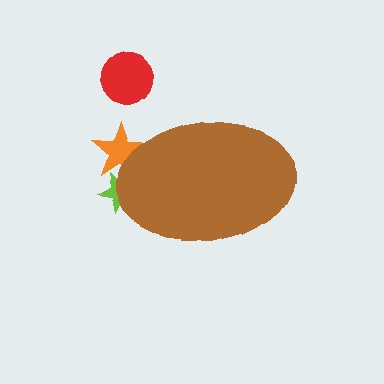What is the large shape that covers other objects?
A brown ellipse.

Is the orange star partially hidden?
Yes, the orange star is partially hidden behind the brown ellipse.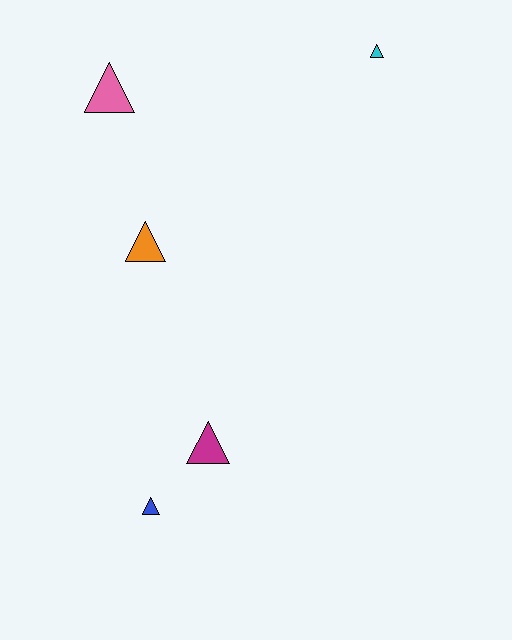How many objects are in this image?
There are 5 objects.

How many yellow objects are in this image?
There are no yellow objects.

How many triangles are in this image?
There are 5 triangles.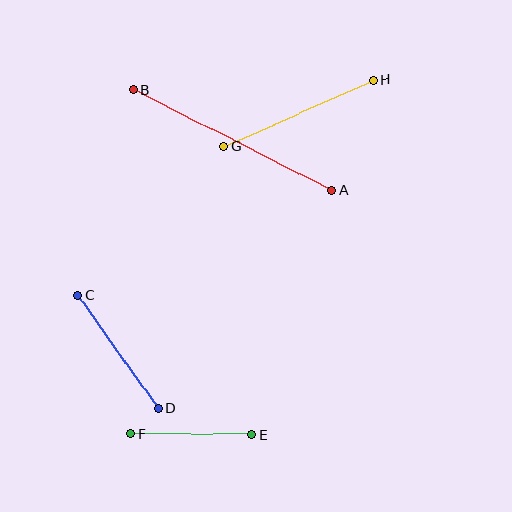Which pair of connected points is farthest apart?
Points A and B are farthest apart.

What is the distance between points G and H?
The distance is approximately 164 pixels.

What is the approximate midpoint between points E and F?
The midpoint is at approximately (191, 434) pixels.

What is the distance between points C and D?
The distance is approximately 138 pixels.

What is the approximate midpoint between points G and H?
The midpoint is at approximately (299, 113) pixels.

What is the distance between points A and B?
The distance is approximately 222 pixels.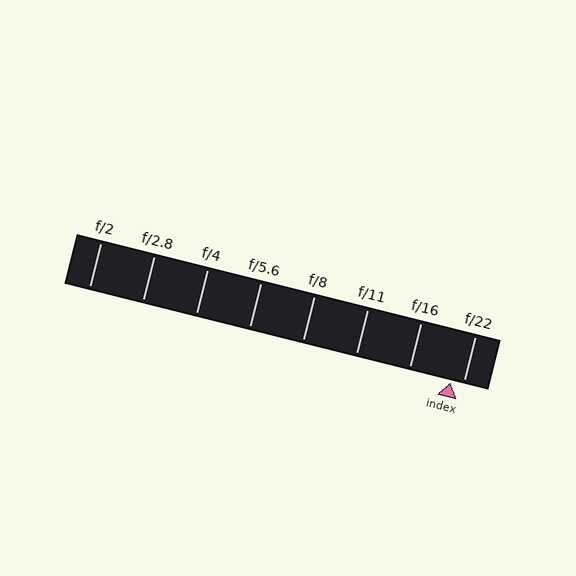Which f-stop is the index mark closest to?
The index mark is closest to f/22.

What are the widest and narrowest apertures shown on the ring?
The widest aperture shown is f/2 and the narrowest is f/22.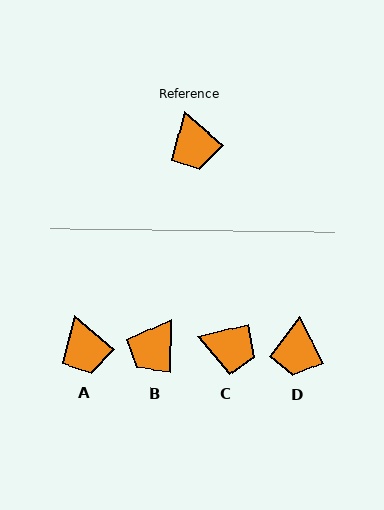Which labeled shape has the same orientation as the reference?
A.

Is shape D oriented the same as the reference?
No, it is off by about 23 degrees.